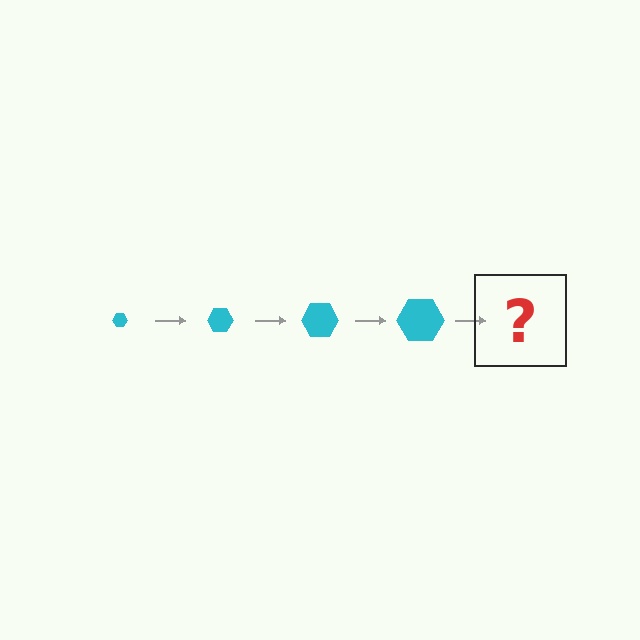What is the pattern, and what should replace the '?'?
The pattern is that the hexagon gets progressively larger each step. The '?' should be a cyan hexagon, larger than the previous one.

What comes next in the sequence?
The next element should be a cyan hexagon, larger than the previous one.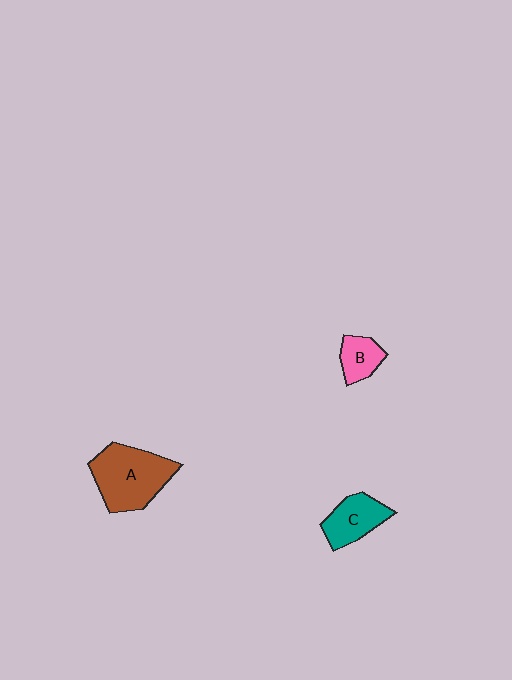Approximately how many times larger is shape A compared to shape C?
Approximately 1.7 times.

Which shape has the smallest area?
Shape B (pink).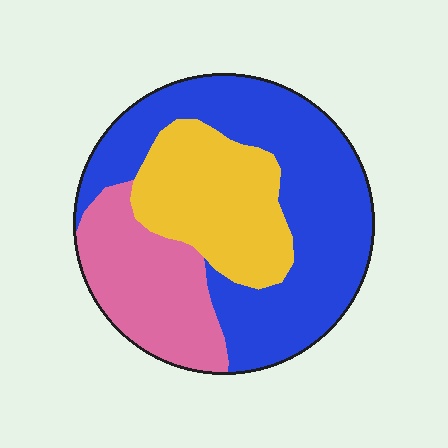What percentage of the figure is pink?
Pink covers around 25% of the figure.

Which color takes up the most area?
Blue, at roughly 50%.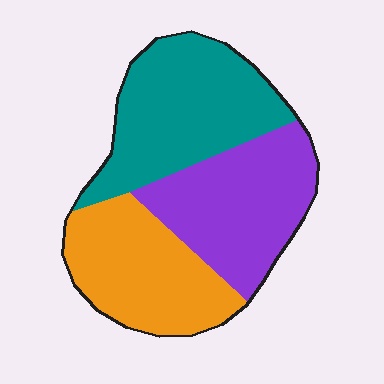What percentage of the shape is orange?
Orange takes up between a sixth and a third of the shape.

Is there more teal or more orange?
Teal.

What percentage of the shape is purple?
Purple takes up about one third (1/3) of the shape.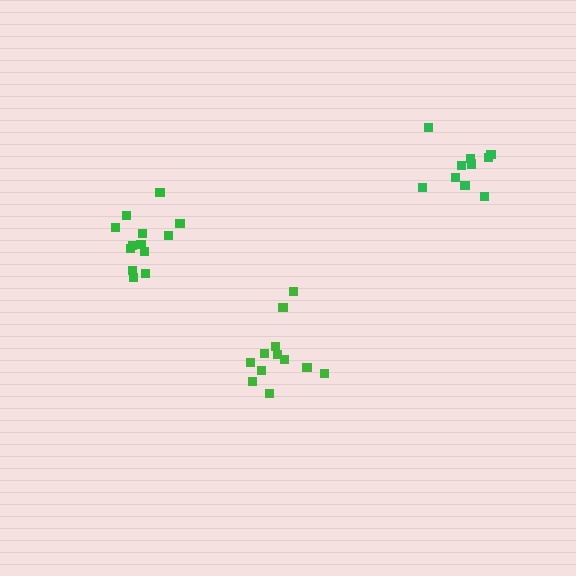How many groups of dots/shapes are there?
There are 3 groups.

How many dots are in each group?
Group 1: 12 dots, Group 2: 13 dots, Group 3: 10 dots (35 total).